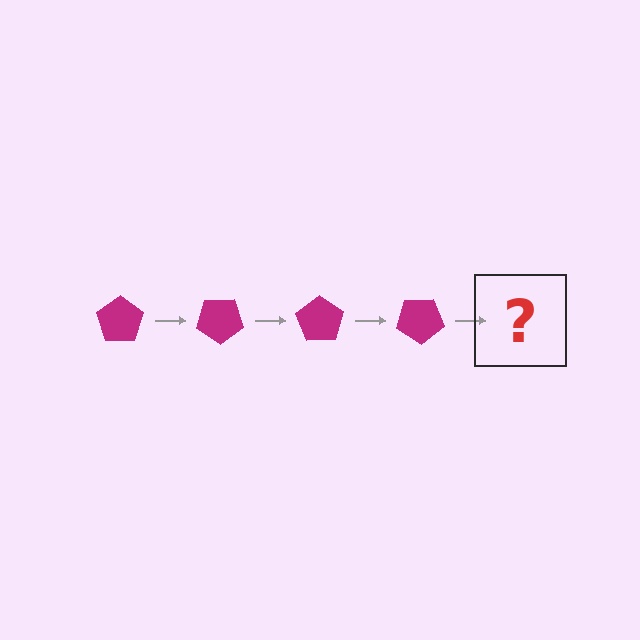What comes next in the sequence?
The next element should be a magenta pentagon rotated 140 degrees.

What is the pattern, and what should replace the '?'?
The pattern is that the pentagon rotates 35 degrees each step. The '?' should be a magenta pentagon rotated 140 degrees.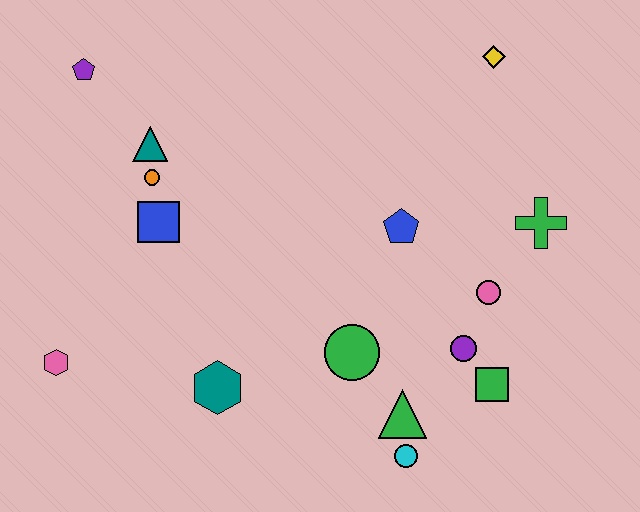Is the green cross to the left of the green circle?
No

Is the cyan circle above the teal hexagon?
No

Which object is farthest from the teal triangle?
The green square is farthest from the teal triangle.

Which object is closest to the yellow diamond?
The green cross is closest to the yellow diamond.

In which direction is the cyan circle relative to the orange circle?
The cyan circle is below the orange circle.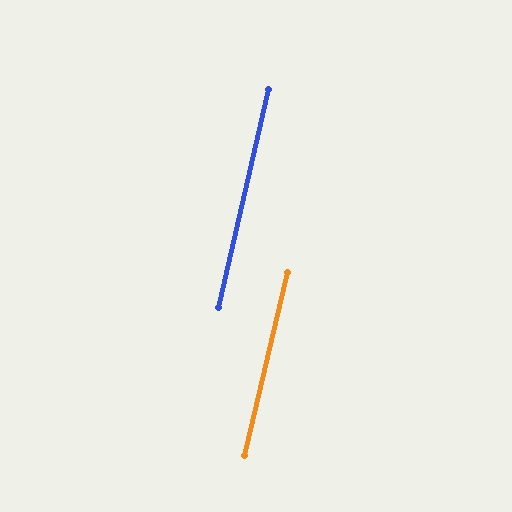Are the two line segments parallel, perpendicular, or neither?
Parallel — their directions differ by only 0.4°.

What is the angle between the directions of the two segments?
Approximately 0 degrees.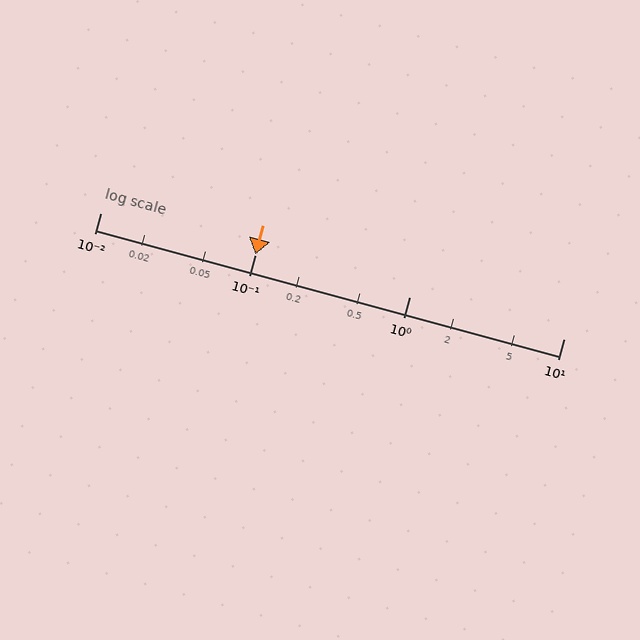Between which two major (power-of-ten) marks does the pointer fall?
The pointer is between 0.1 and 1.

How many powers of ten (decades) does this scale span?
The scale spans 3 decades, from 0.01 to 10.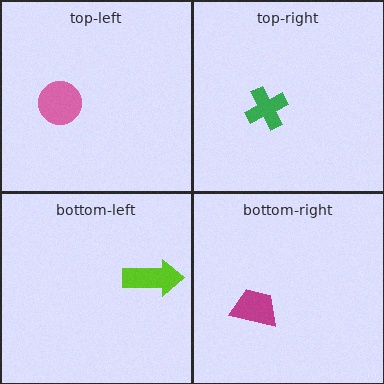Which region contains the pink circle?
The top-left region.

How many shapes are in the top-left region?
1.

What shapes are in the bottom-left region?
The lime arrow.